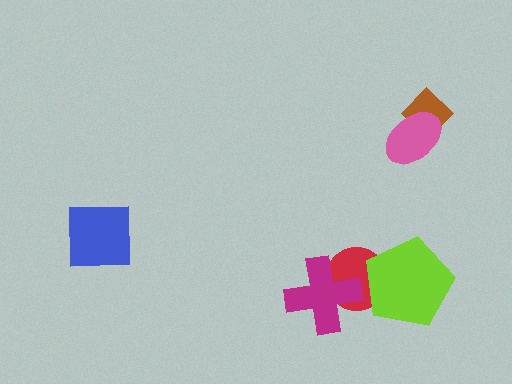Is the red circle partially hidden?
Yes, it is partially covered by another shape.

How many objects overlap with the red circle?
2 objects overlap with the red circle.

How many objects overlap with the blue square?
0 objects overlap with the blue square.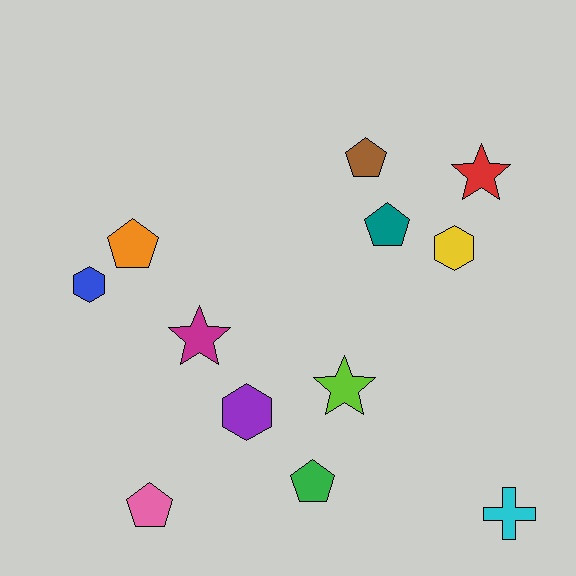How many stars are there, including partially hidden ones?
There are 3 stars.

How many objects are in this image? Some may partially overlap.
There are 12 objects.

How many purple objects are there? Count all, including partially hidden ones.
There is 1 purple object.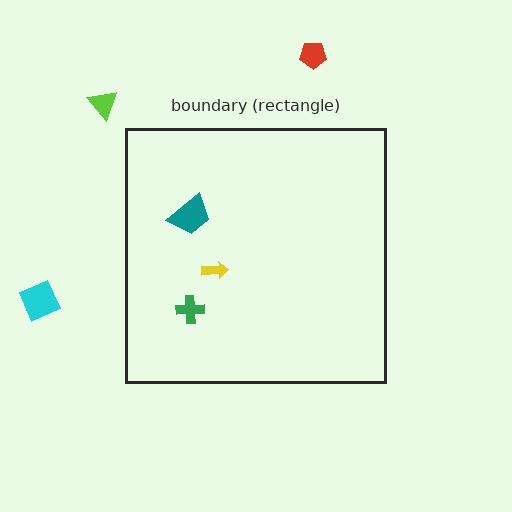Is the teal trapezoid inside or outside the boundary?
Inside.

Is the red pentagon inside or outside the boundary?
Outside.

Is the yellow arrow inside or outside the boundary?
Inside.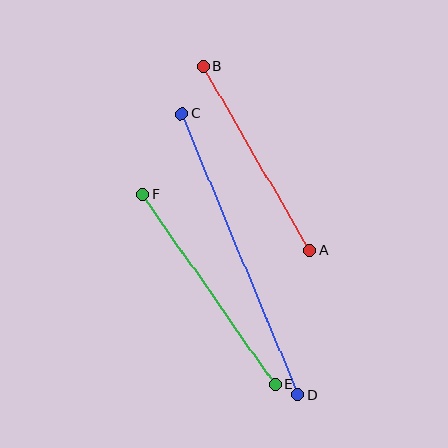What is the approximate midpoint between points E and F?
The midpoint is at approximately (209, 289) pixels.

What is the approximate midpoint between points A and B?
The midpoint is at approximately (257, 158) pixels.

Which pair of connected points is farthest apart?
Points C and D are farthest apart.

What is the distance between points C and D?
The distance is approximately 304 pixels.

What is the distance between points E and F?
The distance is approximately 232 pixels.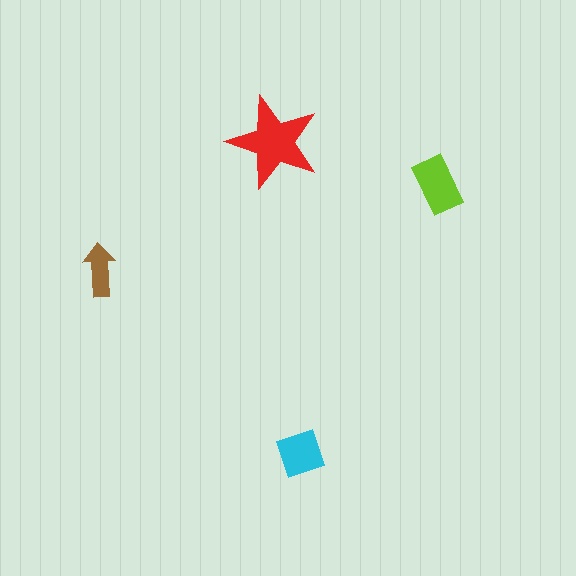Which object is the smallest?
The brown arrow.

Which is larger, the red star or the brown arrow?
The red star.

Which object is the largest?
The red star.